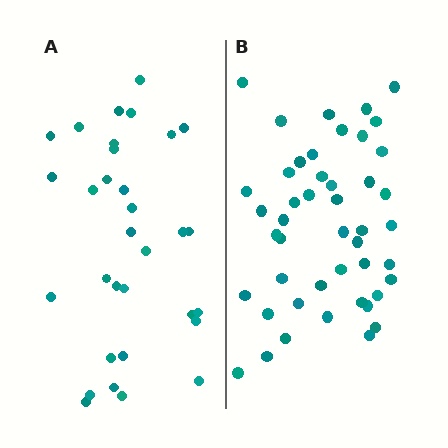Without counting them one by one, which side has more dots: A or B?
Region B (the right region) has more dots.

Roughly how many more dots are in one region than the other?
Region B has approximately 15 more dots than region A.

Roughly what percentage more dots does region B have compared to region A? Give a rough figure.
About 45% more.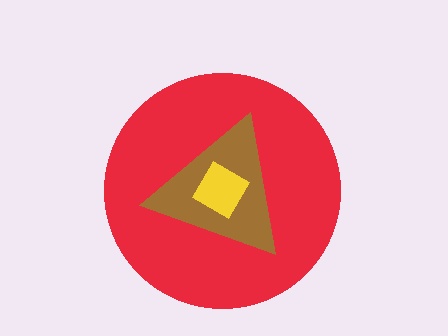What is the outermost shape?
The red circle.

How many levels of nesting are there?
3.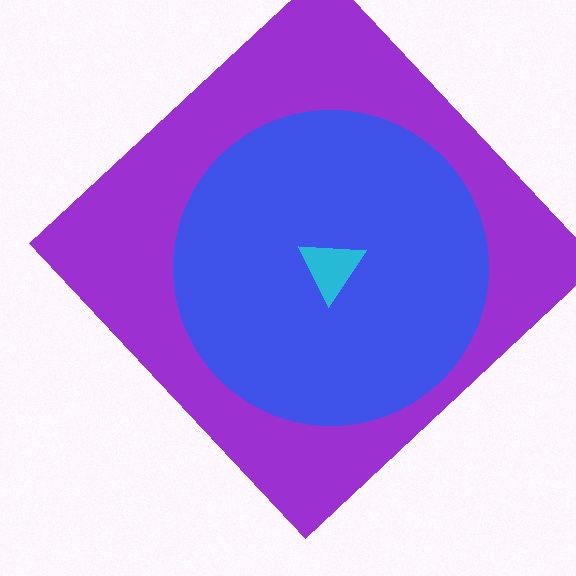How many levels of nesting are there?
3.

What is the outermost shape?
The purple diamond.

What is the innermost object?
The cyan triangle.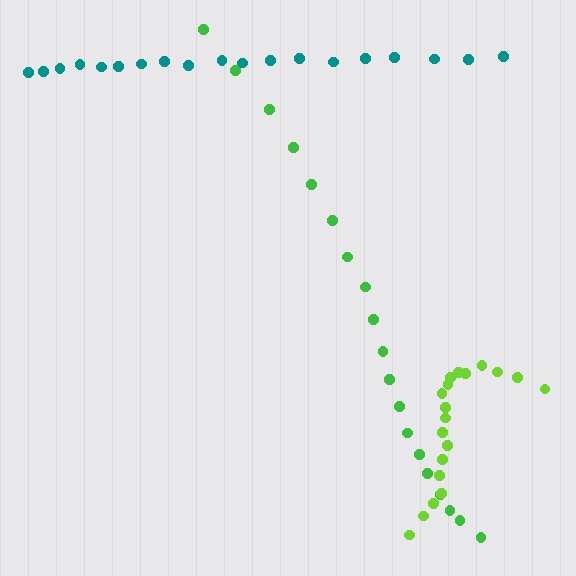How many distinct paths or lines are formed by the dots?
There are 3 distinct paths.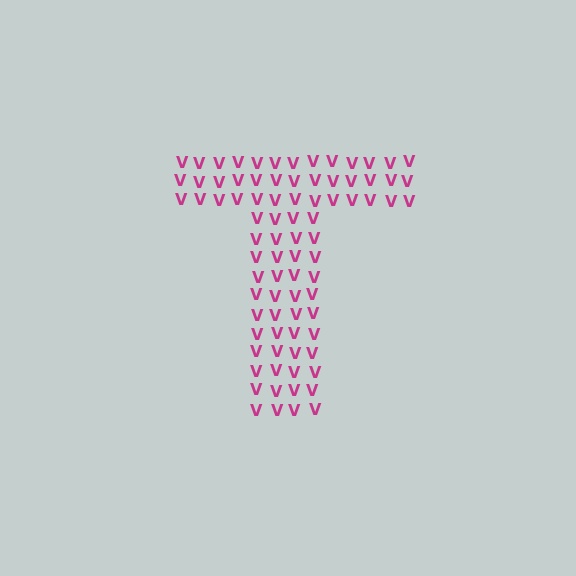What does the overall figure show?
The overall figure shows the letter T.